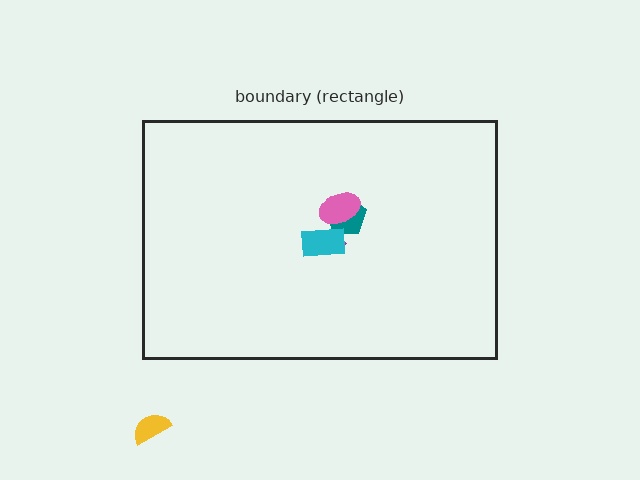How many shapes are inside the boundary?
4 inside, 1 outside.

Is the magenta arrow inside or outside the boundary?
Inside.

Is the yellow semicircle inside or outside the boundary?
Outside.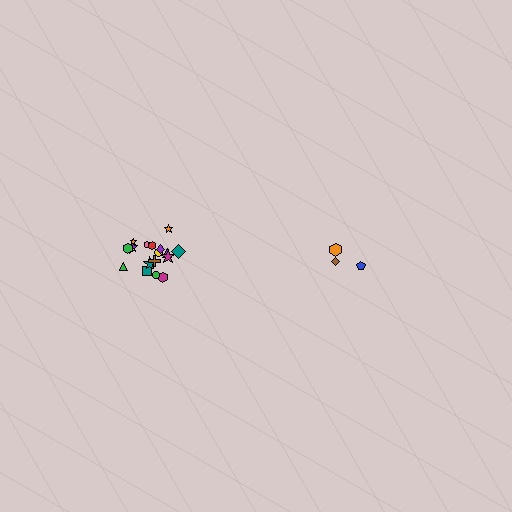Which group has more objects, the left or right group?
The left group.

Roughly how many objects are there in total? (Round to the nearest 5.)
Roughly 20 objects in total.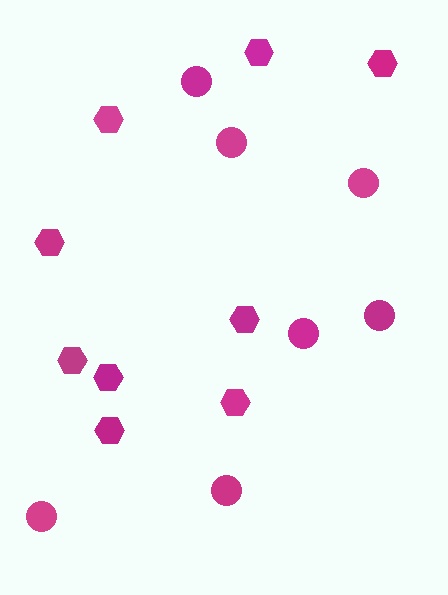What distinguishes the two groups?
There are 2 groups: one group of hexagons (9) and one group of circles (7).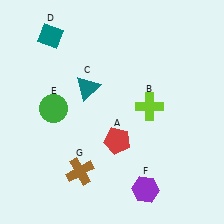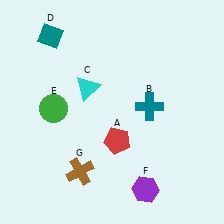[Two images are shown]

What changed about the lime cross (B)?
In Image 1, B is lime. In Image 2, it changed to teal.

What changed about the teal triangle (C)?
In Image 1, C is teal. In Image 2, it changed to cyan.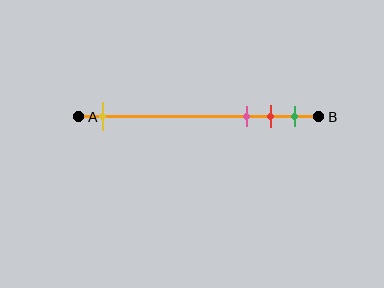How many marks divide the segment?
There are 4 marks dividing the segment.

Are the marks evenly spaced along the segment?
No, the marks are not evenly spaced.